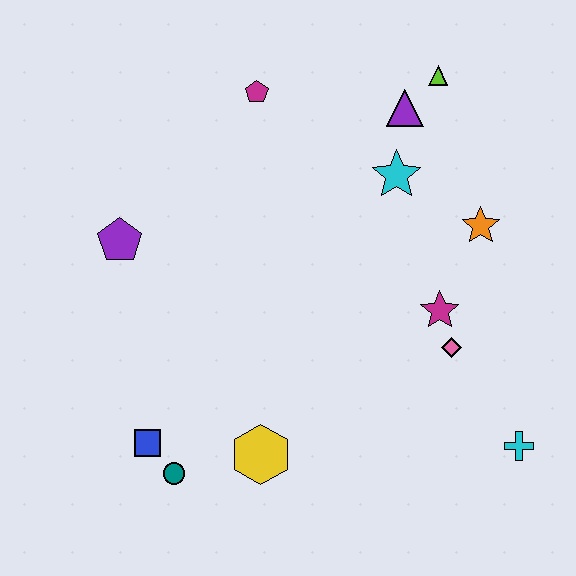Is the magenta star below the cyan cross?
No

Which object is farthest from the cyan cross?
The purple pentagon is farthest from the cyan cross.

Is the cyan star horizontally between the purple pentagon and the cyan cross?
Yes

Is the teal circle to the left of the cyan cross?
Yes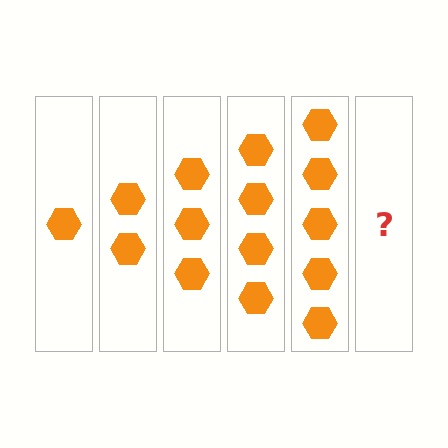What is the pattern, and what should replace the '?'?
The pattern is that each step adds one more hexagon. The '?' should be 6 hexagons.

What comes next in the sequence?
The next element should be 6 hexagons.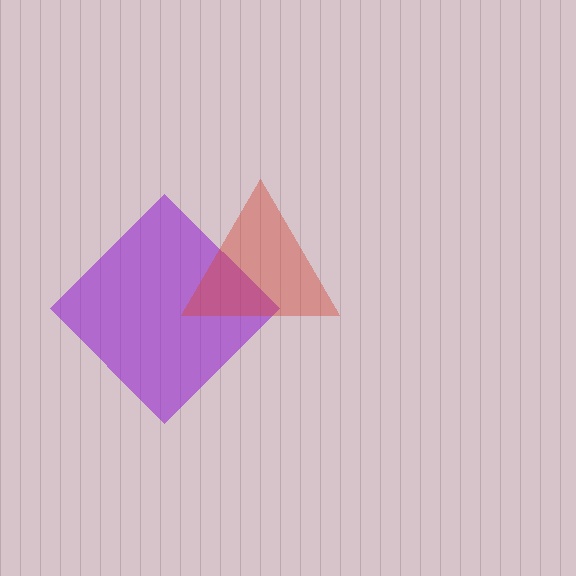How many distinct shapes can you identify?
There are 2 distinct shapes: a purple diamond, a red triangle.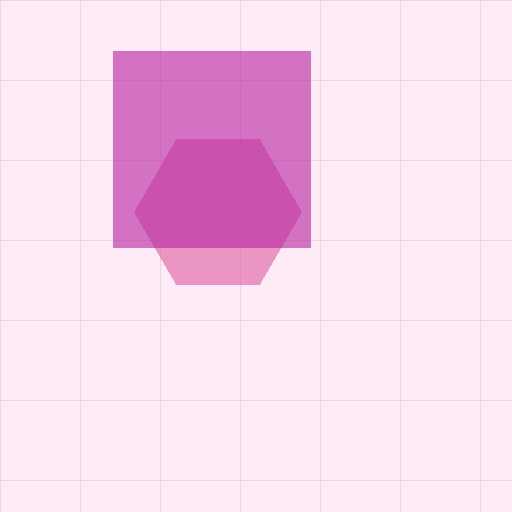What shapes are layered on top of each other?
The layered shapes are: a pink hexagon, a magenta square.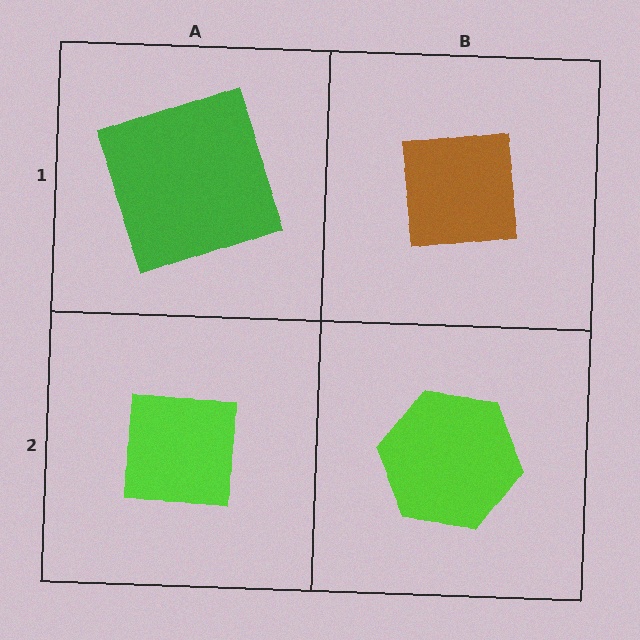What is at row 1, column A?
A green square.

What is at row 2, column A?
A lime square.